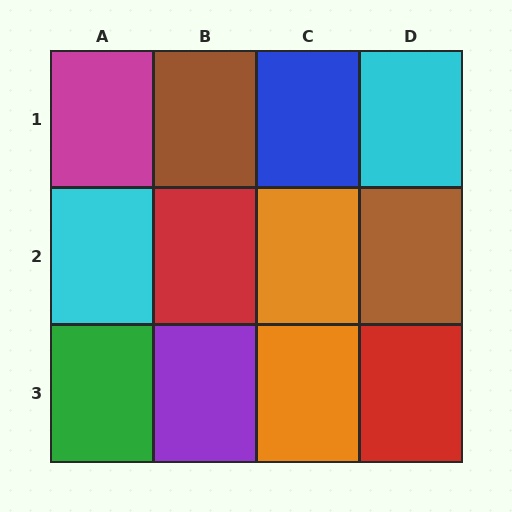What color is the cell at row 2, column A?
Cyan.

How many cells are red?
2 cells are red.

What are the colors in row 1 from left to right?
Magenta, brown, blue, cyan.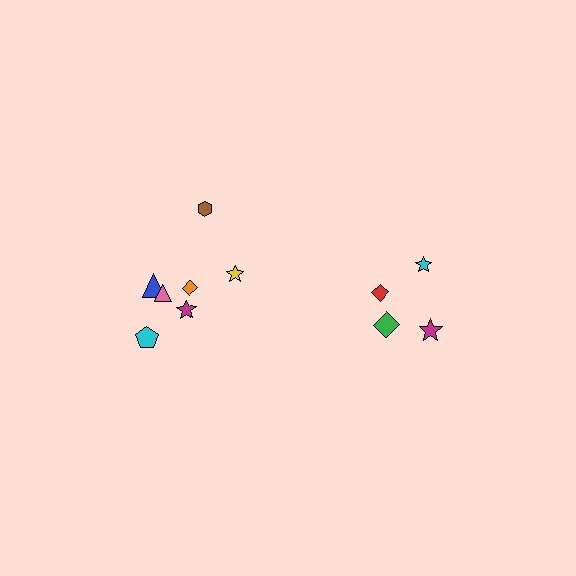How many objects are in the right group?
There are 4 objects.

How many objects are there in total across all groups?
There are 11 objects.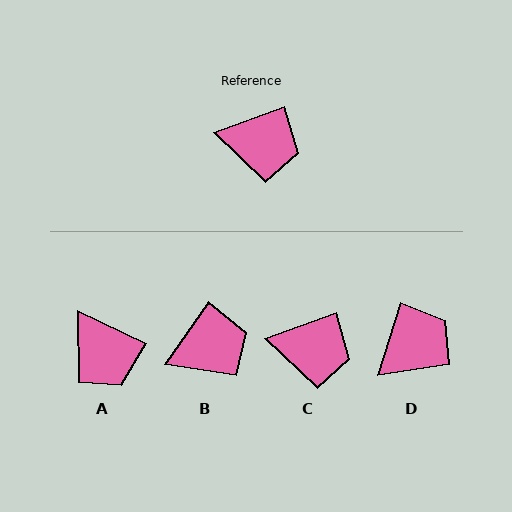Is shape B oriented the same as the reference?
No, it is off by about 35 degrees.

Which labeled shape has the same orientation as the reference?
C.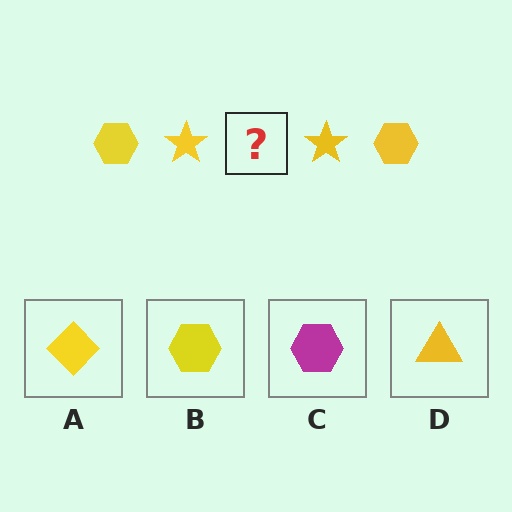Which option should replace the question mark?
Option B.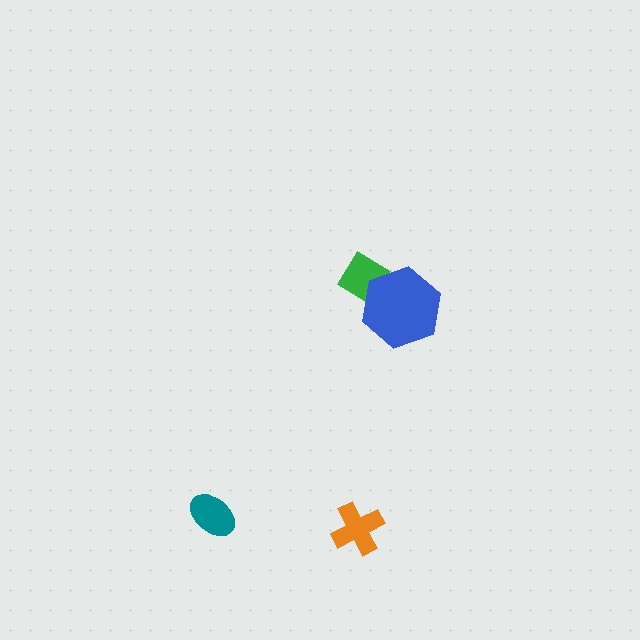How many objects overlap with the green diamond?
1 object overlaps with the green diamond.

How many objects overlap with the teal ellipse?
0 objects overlap with the teal ellipse.